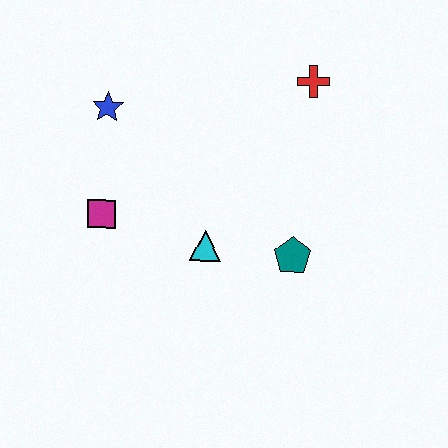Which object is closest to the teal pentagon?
The cyan triangle is closest to the teal pentagon.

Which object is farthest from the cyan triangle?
The red cross is farthest from the cyan triangle.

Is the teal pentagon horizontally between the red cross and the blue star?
Yes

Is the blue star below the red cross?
Yes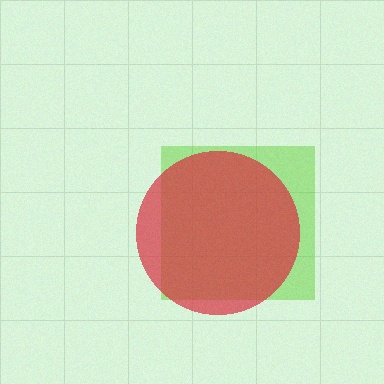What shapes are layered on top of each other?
The layered shapes are: a lime square, a red circle.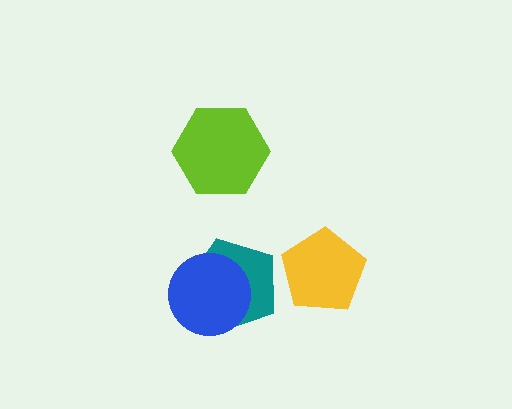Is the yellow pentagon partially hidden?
No, no other shape covers it.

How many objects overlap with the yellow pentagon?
0 objects overlap with the yellow pentagon.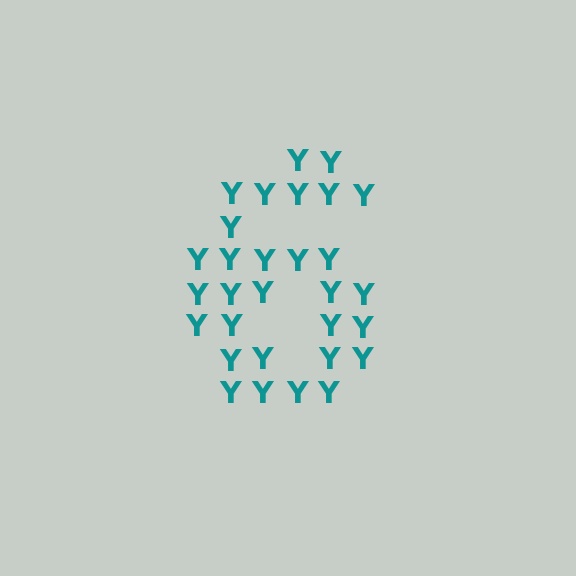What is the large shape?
The large shape is the digit 6.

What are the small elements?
The small elements are letter Y's.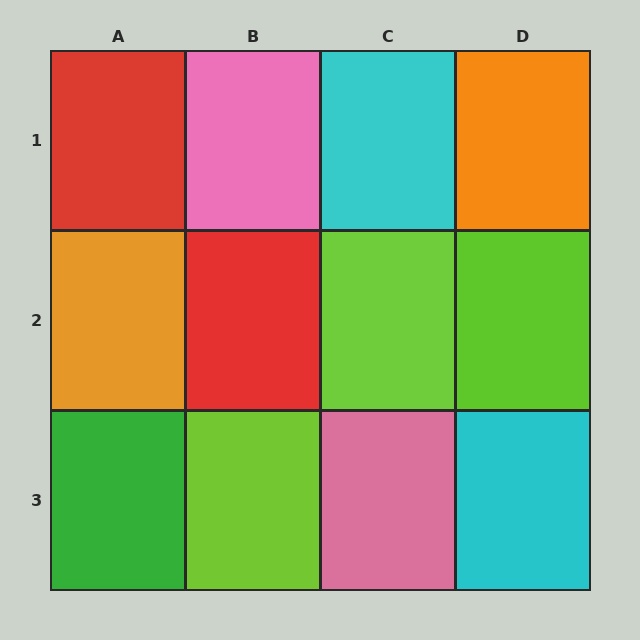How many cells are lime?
3 cells are lime.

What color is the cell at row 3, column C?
Pink.